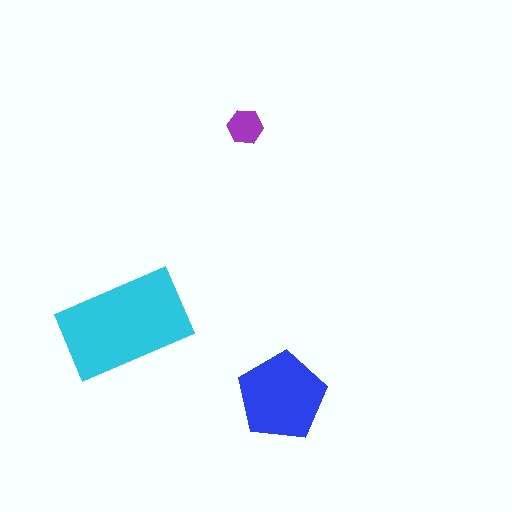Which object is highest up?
The purple hexagon is topmost.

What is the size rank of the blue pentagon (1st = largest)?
2nd.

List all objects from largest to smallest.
The cyan rectangle, the blue pentagon, the purple hexagon.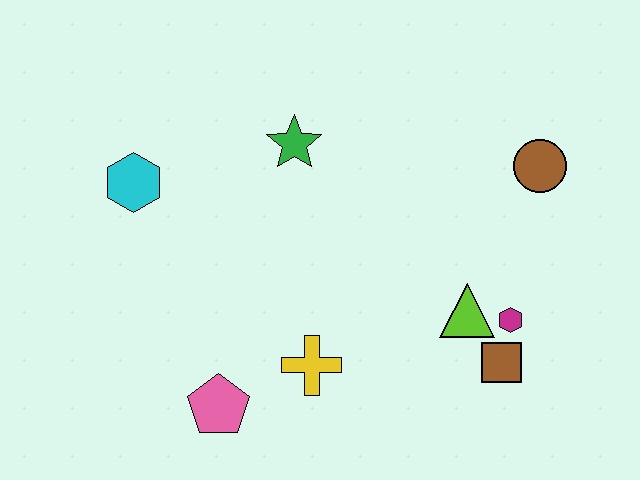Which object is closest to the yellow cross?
The pink pentagon is closest to the yellow cross.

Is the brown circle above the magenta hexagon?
Yes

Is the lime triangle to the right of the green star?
Yes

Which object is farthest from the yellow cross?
The brown circle is farthest from the yellow cross.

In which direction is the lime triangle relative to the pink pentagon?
The lime triangle is to the right of the pink pentagon.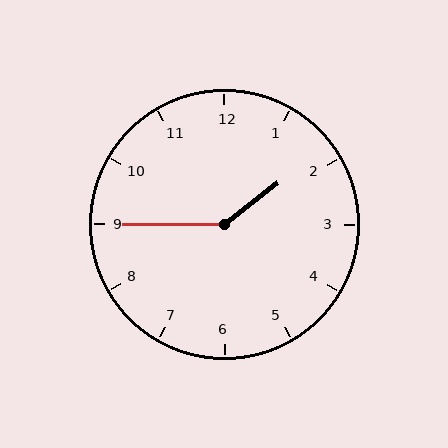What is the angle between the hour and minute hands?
Approximately 142 degrees.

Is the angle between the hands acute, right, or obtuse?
It is obtuse.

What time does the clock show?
1:45.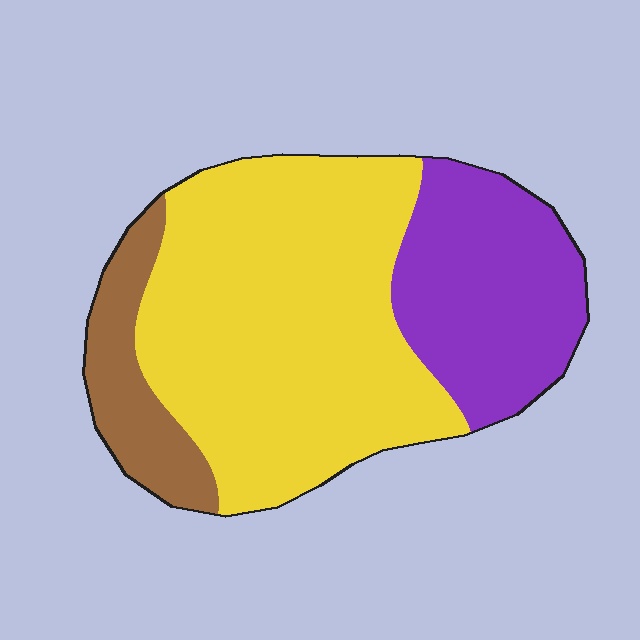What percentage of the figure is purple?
Purple covers around 25% of the figure.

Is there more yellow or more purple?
Yellow.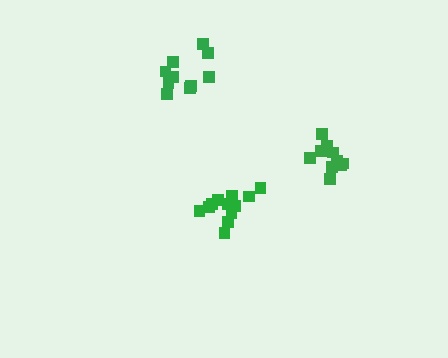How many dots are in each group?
Group 1: 10 dots, Group 2: 10 dots, Group 3: 13 dots (33 total).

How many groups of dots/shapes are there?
There are 3 groups.